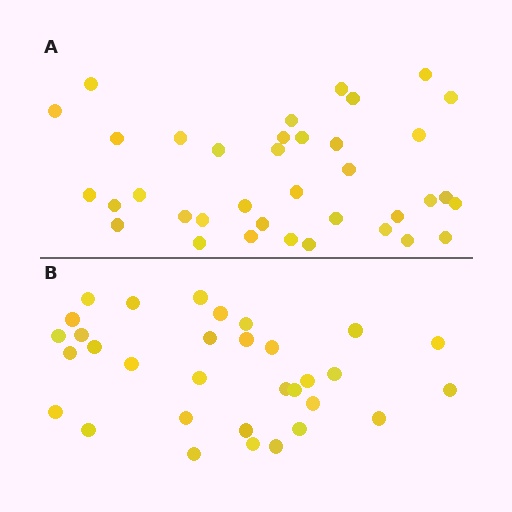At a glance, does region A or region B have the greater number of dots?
Region A (the top region) has more dots.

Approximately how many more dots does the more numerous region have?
Region A has about 5 more dots than region B.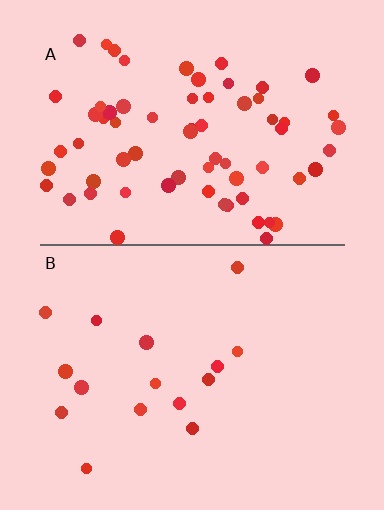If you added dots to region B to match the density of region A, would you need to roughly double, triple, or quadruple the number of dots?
Approximately quadruple.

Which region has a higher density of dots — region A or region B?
A (the top).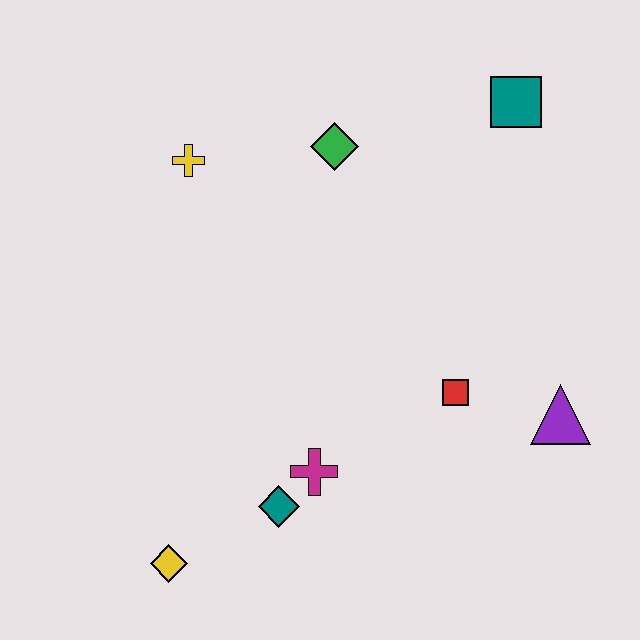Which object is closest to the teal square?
The green diamond is closest to the teal square.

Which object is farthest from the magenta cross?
The teal square is farthest from the magenta cross.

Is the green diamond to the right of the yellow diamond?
Yes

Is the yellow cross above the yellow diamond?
Yes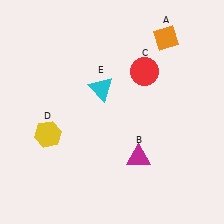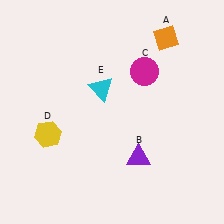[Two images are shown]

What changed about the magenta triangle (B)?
In Image 1, B is magenta. In Image 2, it changed to purple.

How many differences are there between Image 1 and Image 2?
There are 2 differences between the two images.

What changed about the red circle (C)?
In Image 1, C is red. In Image 2, it changed to magenta.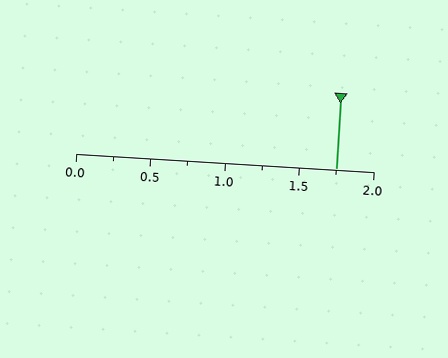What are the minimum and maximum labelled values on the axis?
The axis runs from 0.0 to 2.0.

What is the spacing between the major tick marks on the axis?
The major ticks are spaced 0.5 apart.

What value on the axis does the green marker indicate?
The marker indicates approximately 1.75.